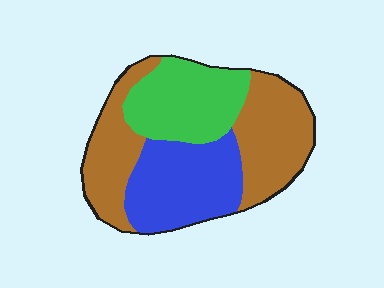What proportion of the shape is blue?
Blue covers 30% of the shape.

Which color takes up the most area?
Brown, at roughly 45%.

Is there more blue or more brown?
Brown.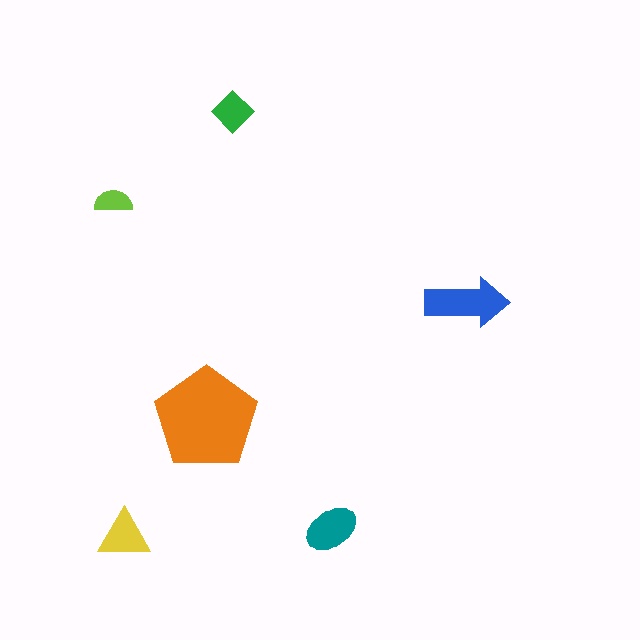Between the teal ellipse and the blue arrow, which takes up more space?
The blue arrow.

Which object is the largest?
The orange pentagon.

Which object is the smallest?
The lime semicircle.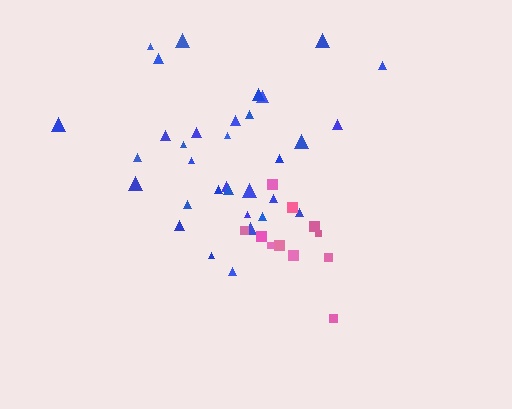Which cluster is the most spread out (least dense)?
Blue.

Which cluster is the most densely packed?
Pink.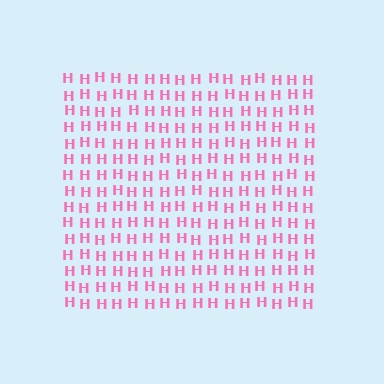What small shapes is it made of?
It is made of small letter H's.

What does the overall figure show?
The overall figure shows a square.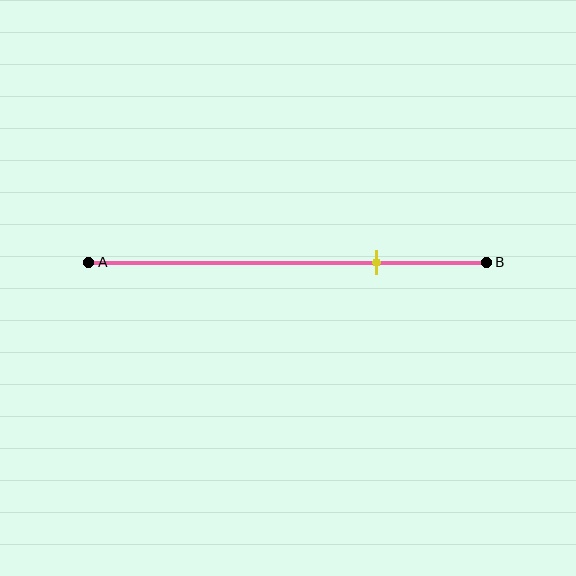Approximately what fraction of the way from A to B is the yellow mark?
The yellow mark is approximately 70% of the way from A to B.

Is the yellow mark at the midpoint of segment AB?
No, the mark is at about 70% from A, not at the 50% midpoint.